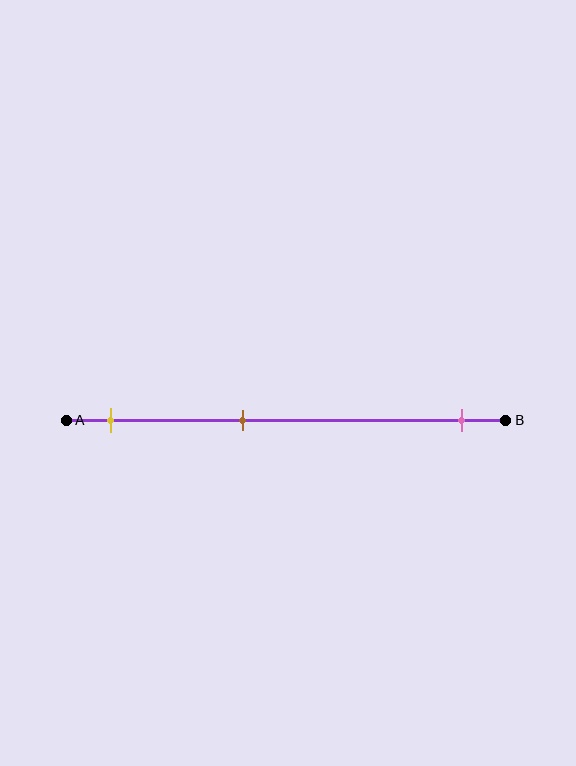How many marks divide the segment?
There are 3 marks dividing the segment.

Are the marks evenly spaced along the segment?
No, the marks are not evenly spaced.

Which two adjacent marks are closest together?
The yellow and brown marks are the closest adjacent pair.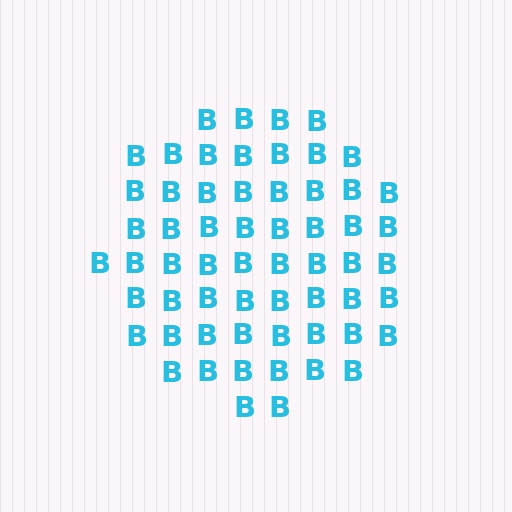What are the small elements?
The small elements are letter B's.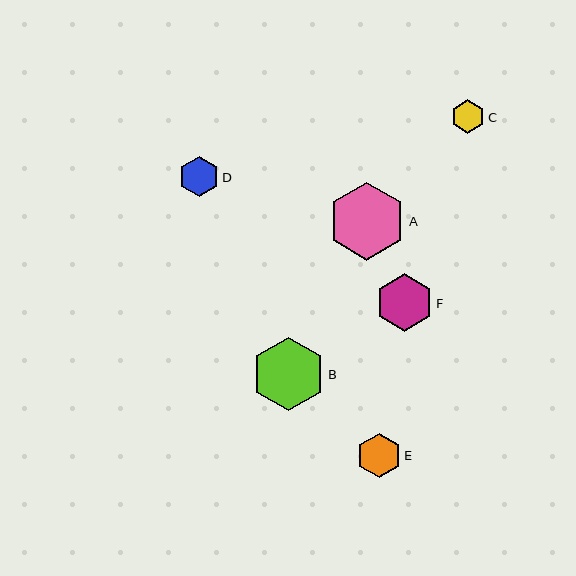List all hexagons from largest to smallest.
From largest to smallest: A, B, F, E, D, C.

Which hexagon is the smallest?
Hexagon C is the smallest with a size of approximately 33 pixels.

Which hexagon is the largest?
Hexagon A is the largest with a size of approximately 78 pixels.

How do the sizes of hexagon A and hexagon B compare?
Hexagon A and hexagon B are approximately the same size.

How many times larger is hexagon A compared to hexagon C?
Hexagon A is approximately 2.3 times the size of hexagon C.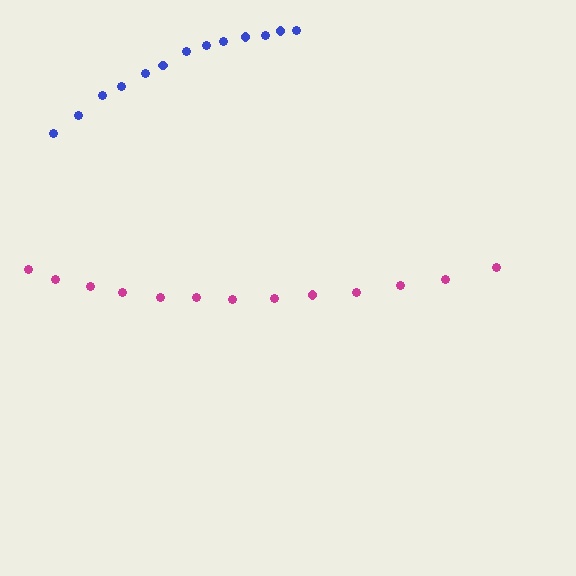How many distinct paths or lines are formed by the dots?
There are 2 distinct paths.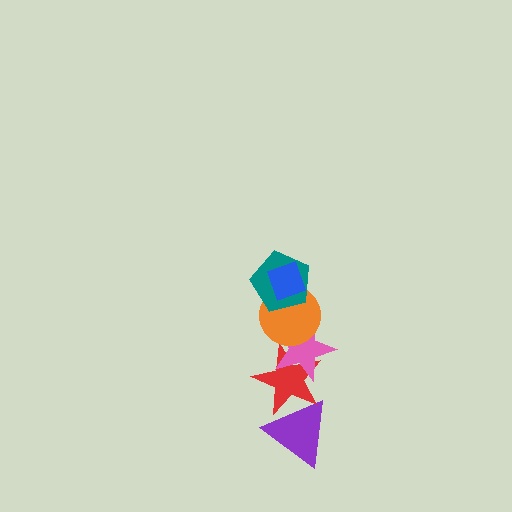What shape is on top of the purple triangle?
The red star is on top of the purple triangle.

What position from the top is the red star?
The red star is 5th from the top.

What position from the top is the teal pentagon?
The teal pentagon is 2nd from the top.